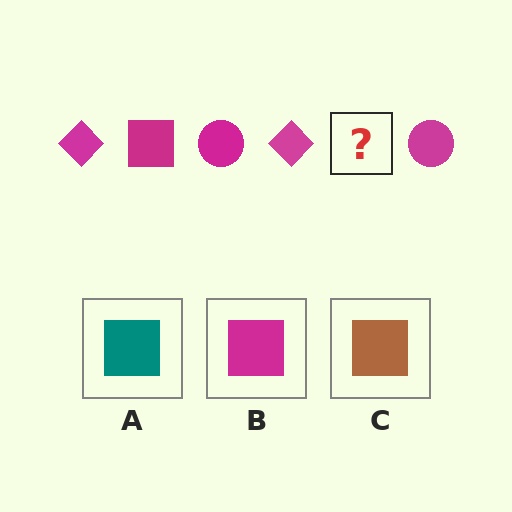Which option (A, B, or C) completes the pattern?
B.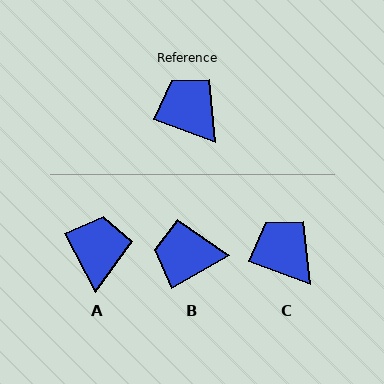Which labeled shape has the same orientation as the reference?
C.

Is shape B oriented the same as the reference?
No, it is off by about 49 degrees.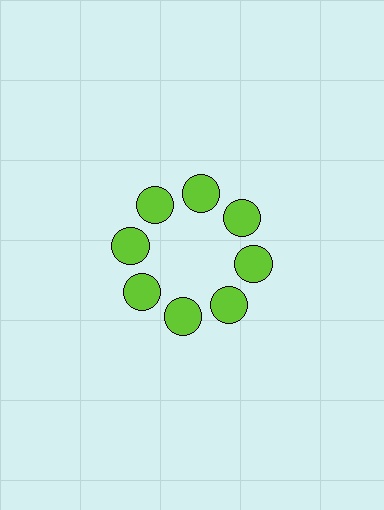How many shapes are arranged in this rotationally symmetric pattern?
There are 8 shapes, arranged in 8 groups of 1.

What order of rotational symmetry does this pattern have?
This pattern has 8-fold rotational symmetry.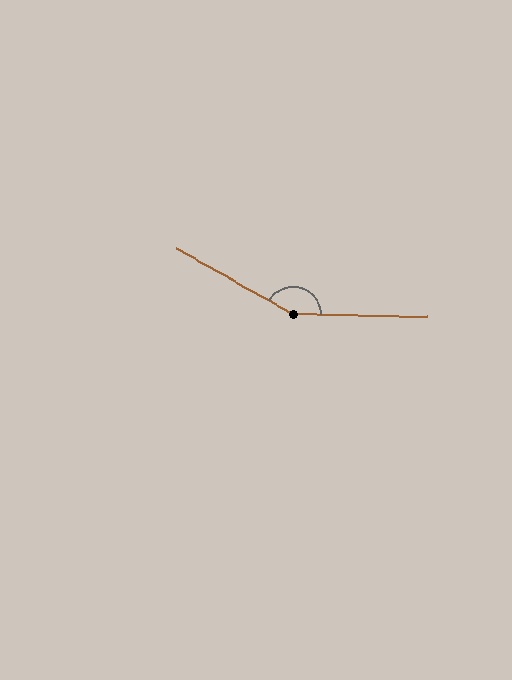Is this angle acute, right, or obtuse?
It is obtuse.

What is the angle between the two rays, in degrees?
Approximately 152 degrees.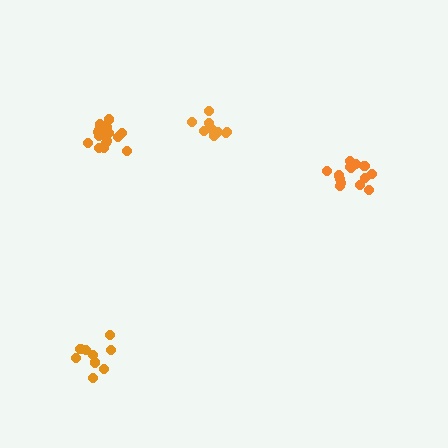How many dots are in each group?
Group 1: 16 dots, Group 2: 15 dots, Group 3: 10 dots, Group 4: 10 dots (51 total).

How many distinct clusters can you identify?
There are 4 distinct clusters.